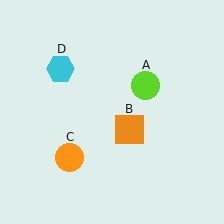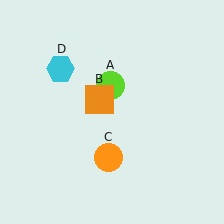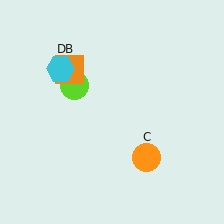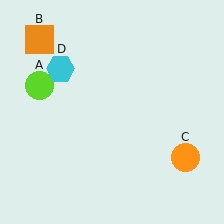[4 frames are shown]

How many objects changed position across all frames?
3 objects changed position: lime circle (object A), orange square (object B), orange circle (object C).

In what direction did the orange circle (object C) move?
The orange circle (object C) moved right.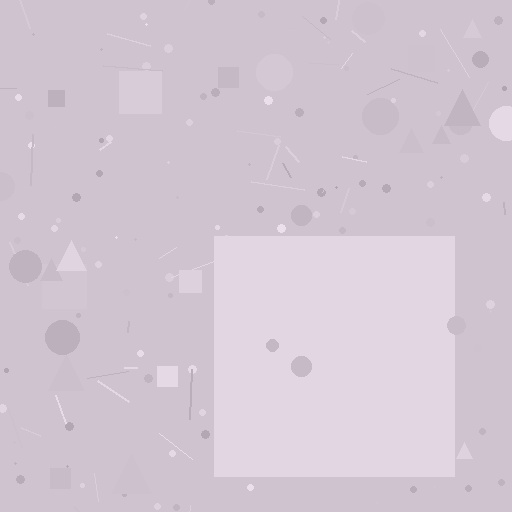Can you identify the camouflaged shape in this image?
The camouflaged shape is a square.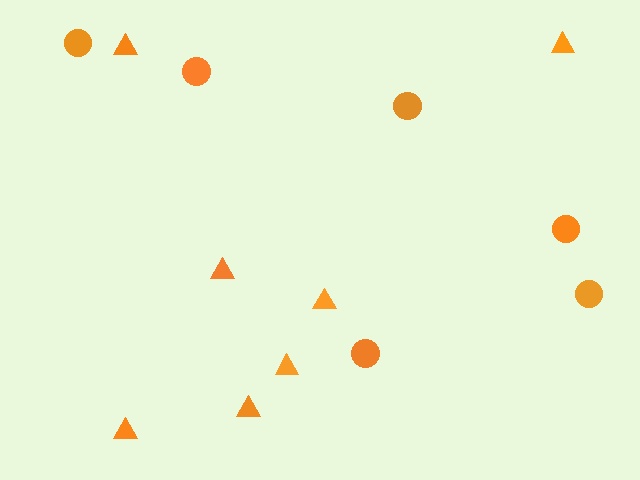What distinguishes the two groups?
There are 2 groups: one group of triangles (7) and one group of circles (6).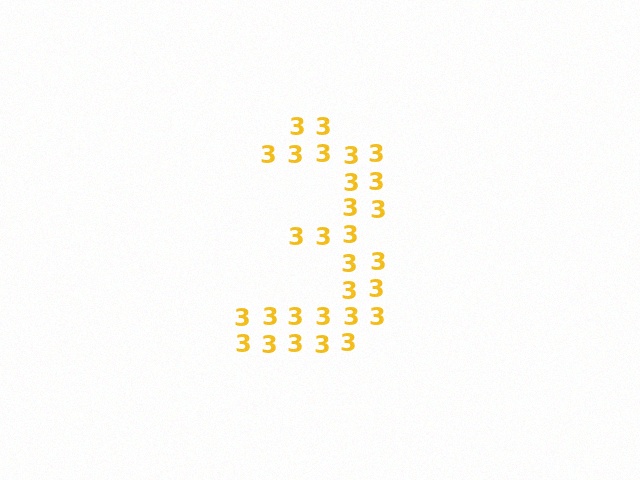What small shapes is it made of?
It is made of small digit 3's.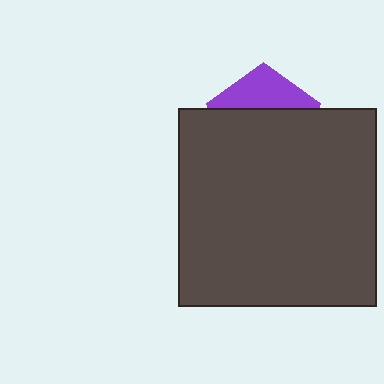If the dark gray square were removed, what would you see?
You would see the complete purple pentagon.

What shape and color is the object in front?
The object in front is a dark gray square.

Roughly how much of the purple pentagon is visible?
A small part of it is visible (roughly 33%).